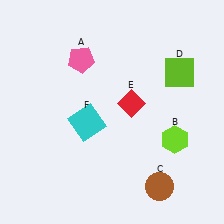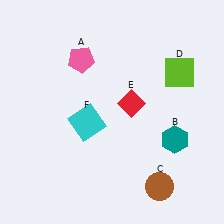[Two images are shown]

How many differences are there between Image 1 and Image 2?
There is 1 difference between the two images.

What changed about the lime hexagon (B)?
In Image 1, B is lime. In Image 2, it changed to teal.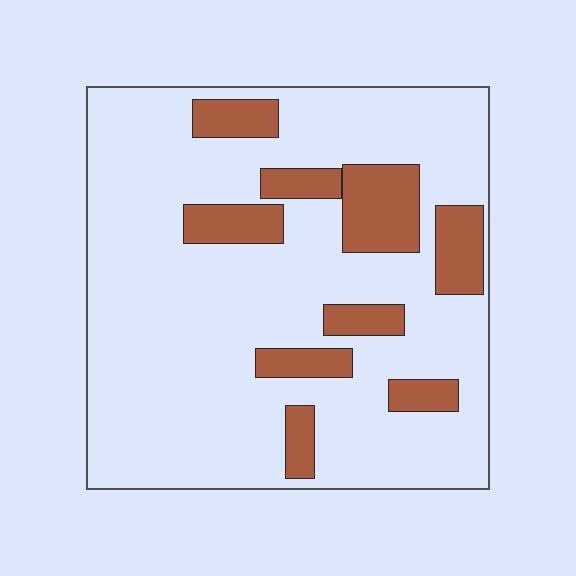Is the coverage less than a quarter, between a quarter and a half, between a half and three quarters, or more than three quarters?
Less than a quarter.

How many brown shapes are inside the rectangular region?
9.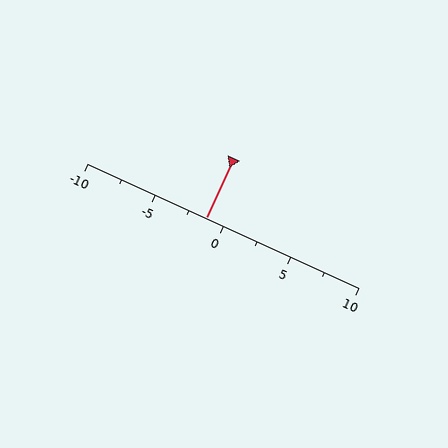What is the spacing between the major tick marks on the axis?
The major ticks are spaced 5 apart.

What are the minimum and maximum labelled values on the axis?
The axis runs from -10 to 10.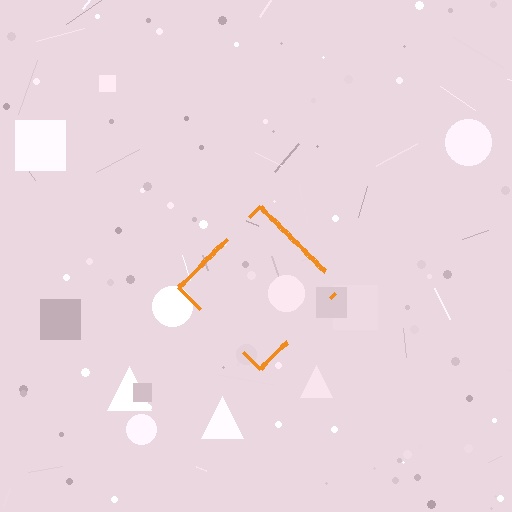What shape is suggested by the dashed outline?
The dashed outline suggests a diamond.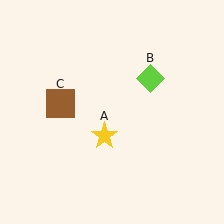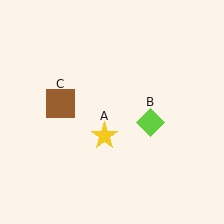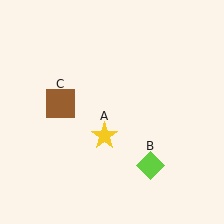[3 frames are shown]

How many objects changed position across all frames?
1 object changed position: lime diamond (object B).